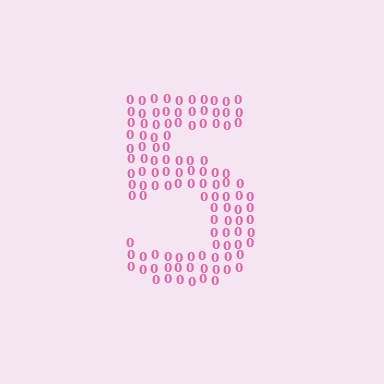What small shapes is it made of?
It is made of small digit 0's.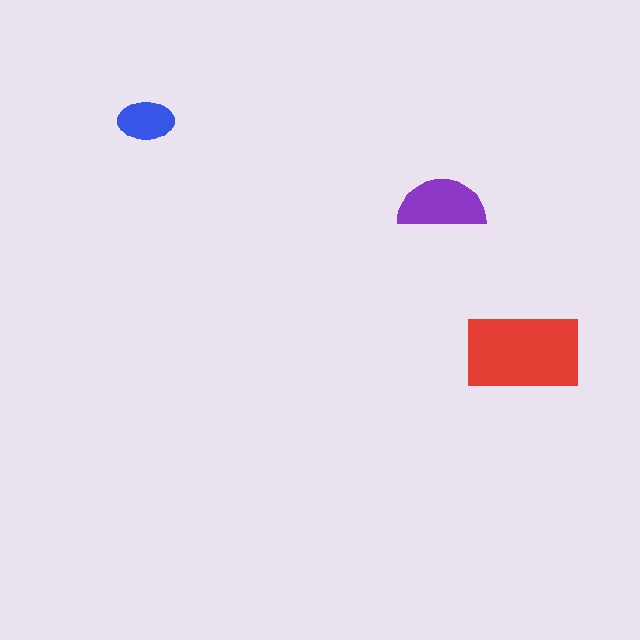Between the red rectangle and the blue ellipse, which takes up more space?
The red rectangle.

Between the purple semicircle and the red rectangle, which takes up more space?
The red rectangle.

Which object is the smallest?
The blue ellipse.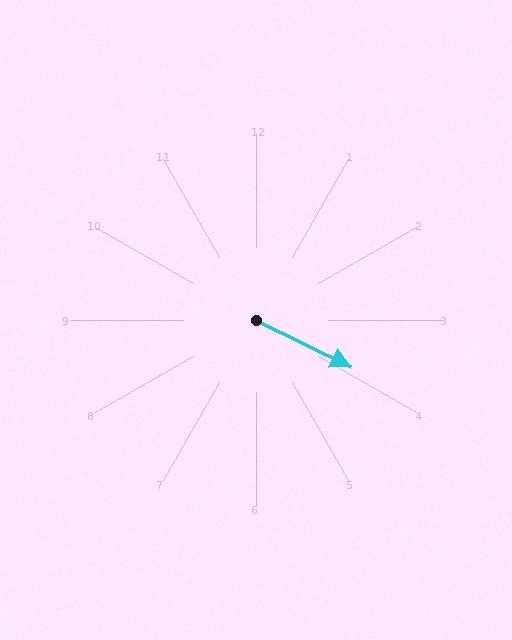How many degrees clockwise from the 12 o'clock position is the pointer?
Approximately 116 degrees.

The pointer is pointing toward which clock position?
Roughly 4 o'clock.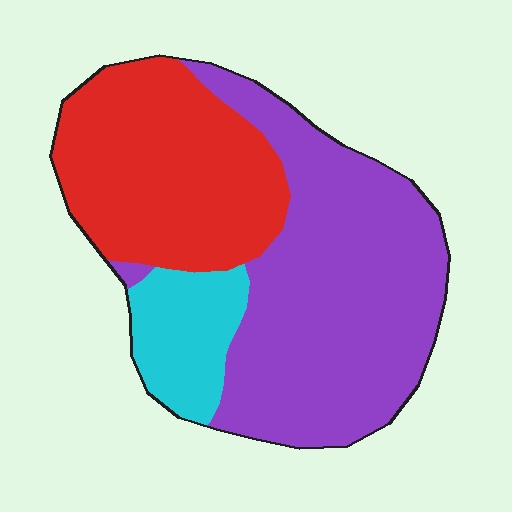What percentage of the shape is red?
Red covers around 35% of the shape.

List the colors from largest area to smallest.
From largest to smallest: purple, red, cyan.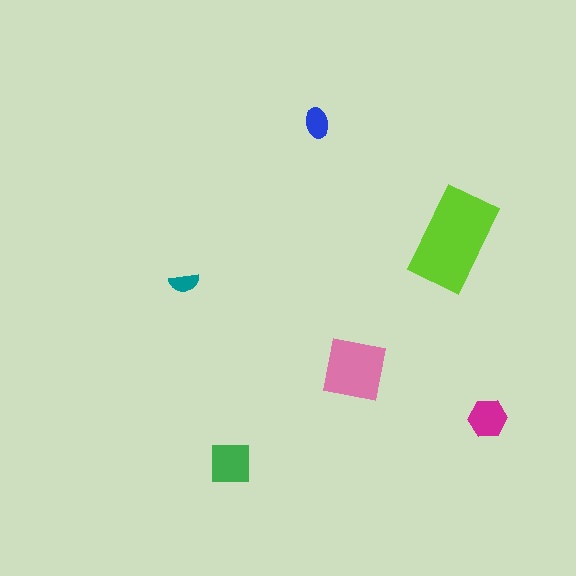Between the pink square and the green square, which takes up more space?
The pink square.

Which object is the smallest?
The teal semicircle.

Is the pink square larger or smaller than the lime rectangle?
Smaller.